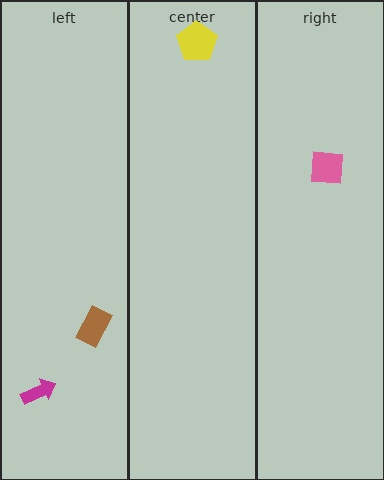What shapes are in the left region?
The magenta arrow, the brown rectangle.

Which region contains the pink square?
The right region.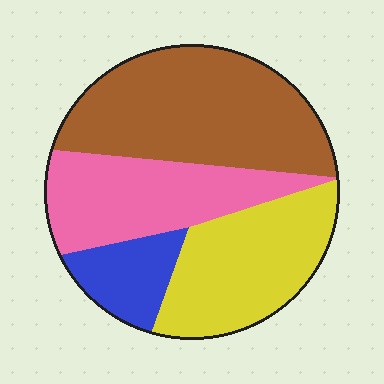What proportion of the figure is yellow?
Yellow takes up between a sixth and a third of the figure.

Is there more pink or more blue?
Pink.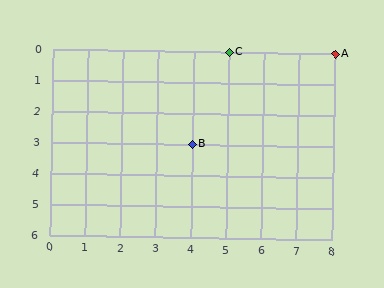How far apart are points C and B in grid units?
Points C and B are 1 column and 3 rows apart (about 3.2 grid units diagonally).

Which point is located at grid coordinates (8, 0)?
Point A is at (8, 0).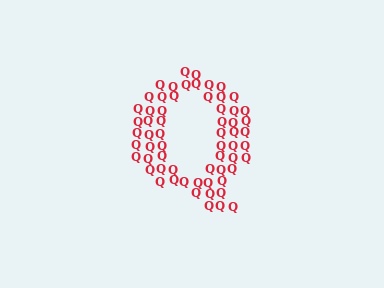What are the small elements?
The small elements are letter Q's.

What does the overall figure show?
The overall figure shows the letter Q.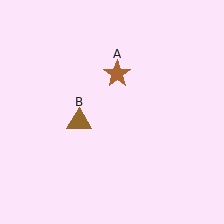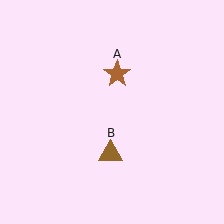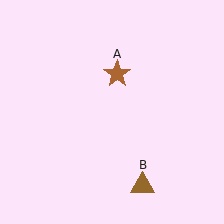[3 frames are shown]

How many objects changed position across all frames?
1 object changed position: brown triangle (object B).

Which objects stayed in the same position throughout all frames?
Brown star (object A) remained stationary.